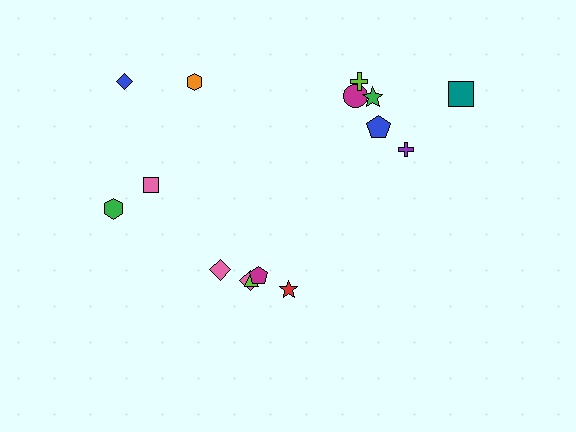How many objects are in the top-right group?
There are 6 objects.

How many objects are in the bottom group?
There are 5 objects.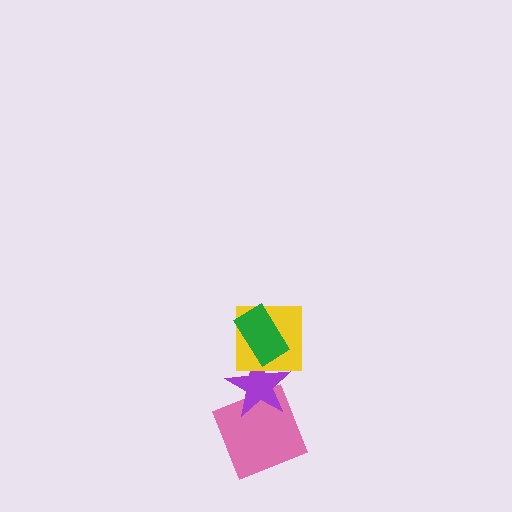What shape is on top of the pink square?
The purple star is on top of the pink square.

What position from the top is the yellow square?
The yellow square is 2nd from the top.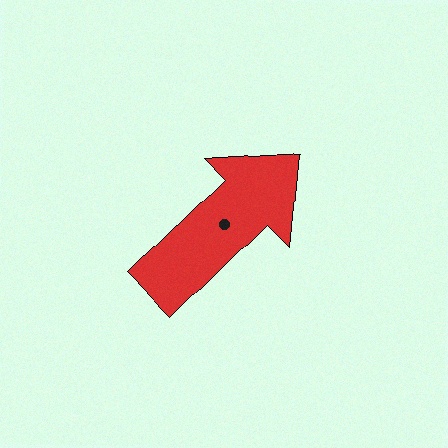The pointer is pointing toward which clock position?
Roughly 2 o'clock.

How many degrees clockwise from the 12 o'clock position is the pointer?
Approximately 46 degrees.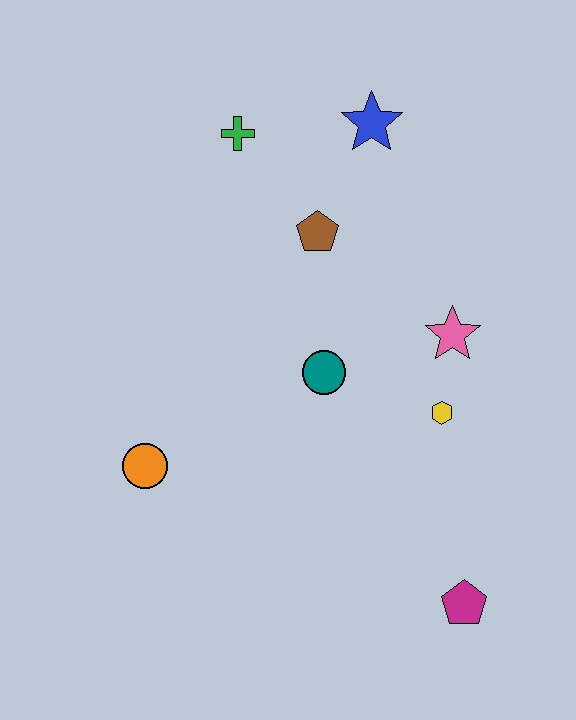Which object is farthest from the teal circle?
The magenta pentagon is farthest from the teal circle.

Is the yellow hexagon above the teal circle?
No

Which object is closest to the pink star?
The yellow hexagon is closest to the pink star.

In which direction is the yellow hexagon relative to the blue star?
The yellow hexagon is below the blue star.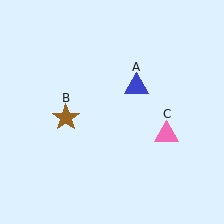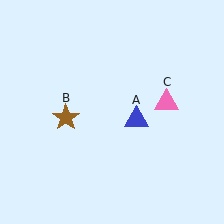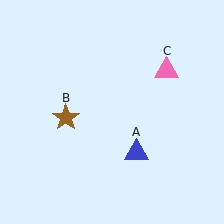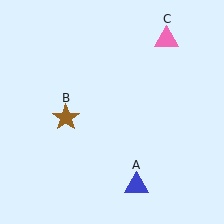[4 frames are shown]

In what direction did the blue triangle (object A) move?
The blue triangle (object A) moved down.